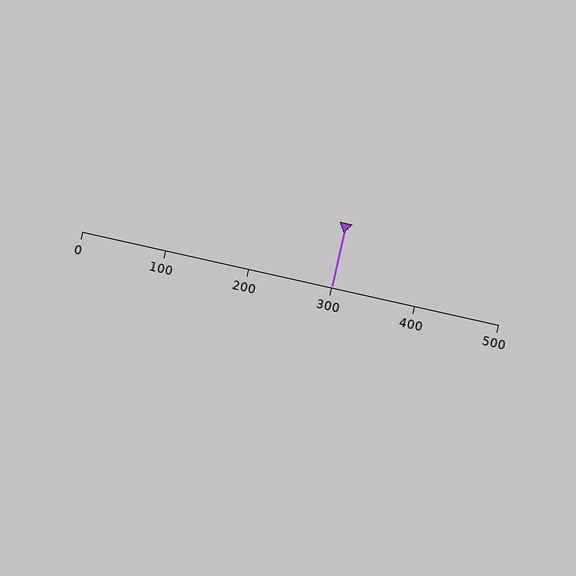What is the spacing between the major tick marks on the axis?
The major ticks are spaced 100 apart.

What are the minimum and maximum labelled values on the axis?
The axis runs from 0 to 500.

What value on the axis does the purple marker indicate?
The marker indicates approximately 300.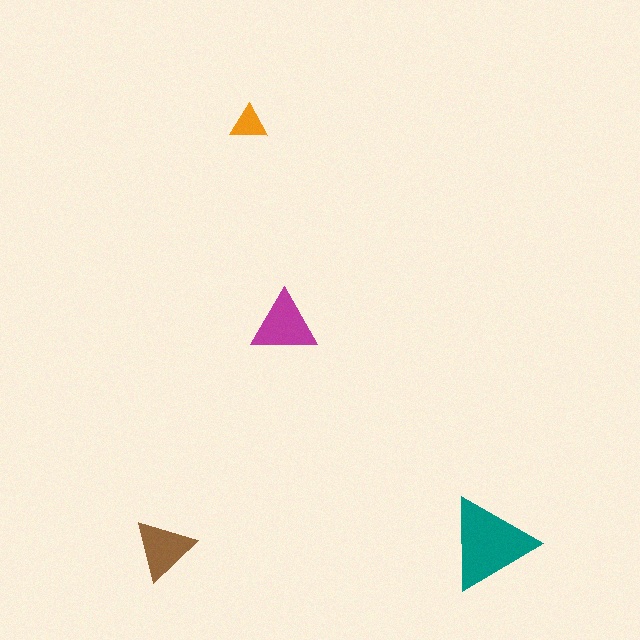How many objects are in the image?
There are 4 objects in the image.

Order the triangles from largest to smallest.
the teal one, the magenta one, the brown one, the orange one.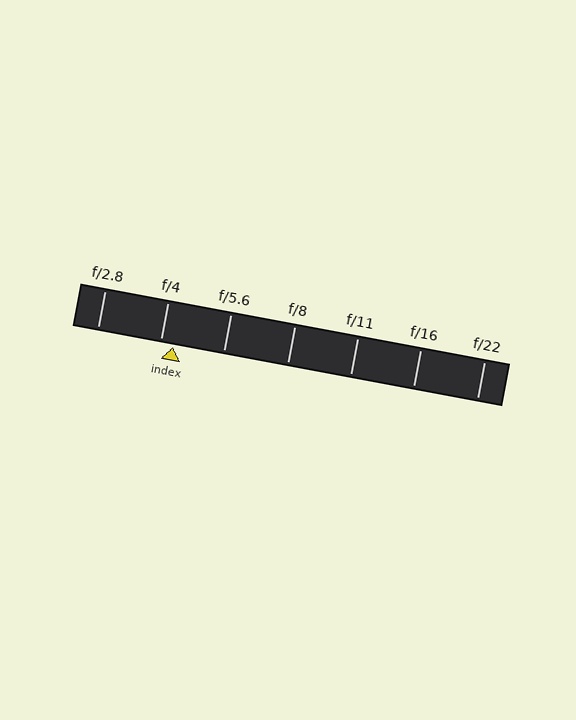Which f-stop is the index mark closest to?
The index mark is closest to f/4.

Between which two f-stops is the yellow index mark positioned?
The index mark is between f/4 and f/5.6.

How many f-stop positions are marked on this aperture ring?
There are 7 f-stop positions marked.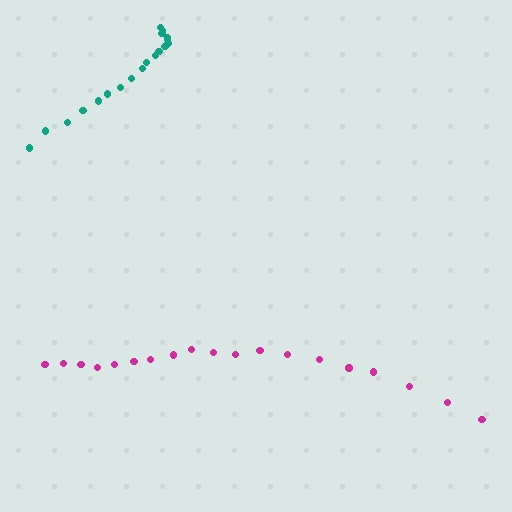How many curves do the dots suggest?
There are 2 distinct paths.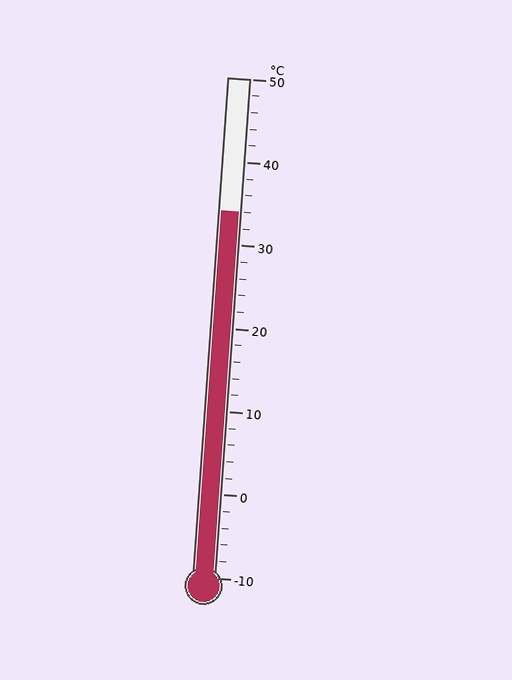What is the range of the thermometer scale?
The thermometer scale ranges from -10°C to 50°C.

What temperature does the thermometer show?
The thermometer shows approximately 34°C.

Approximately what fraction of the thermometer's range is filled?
The thermometer is filled to approximately 75% of its range.